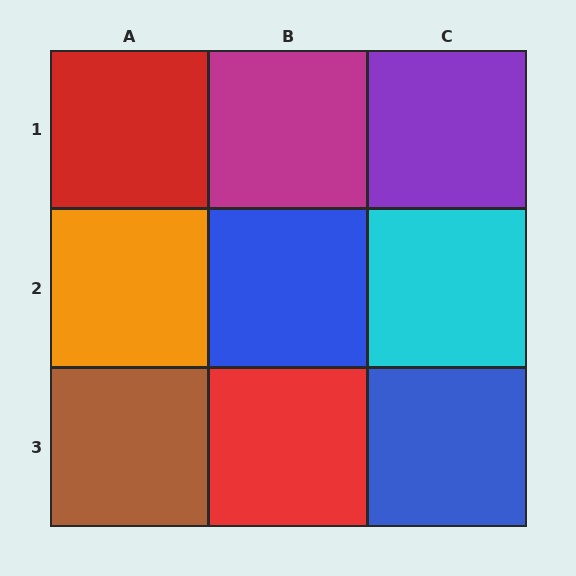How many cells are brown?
1 cell is brown.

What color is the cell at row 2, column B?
Blue.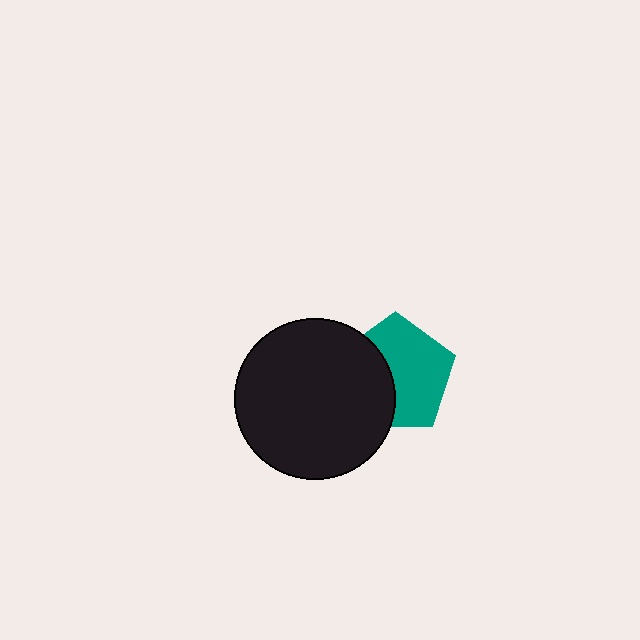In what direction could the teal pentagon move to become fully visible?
The teal pentagon could move right. That would shift it out from behind the black circle entirely.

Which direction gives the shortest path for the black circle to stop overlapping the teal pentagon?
Moving left gives the shortest separation.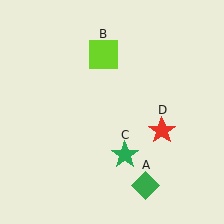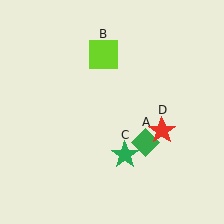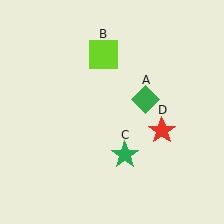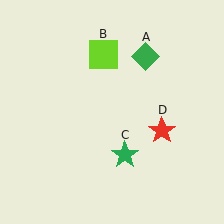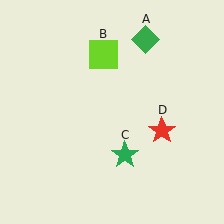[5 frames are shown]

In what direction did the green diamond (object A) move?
The green diamond (object A) moved up.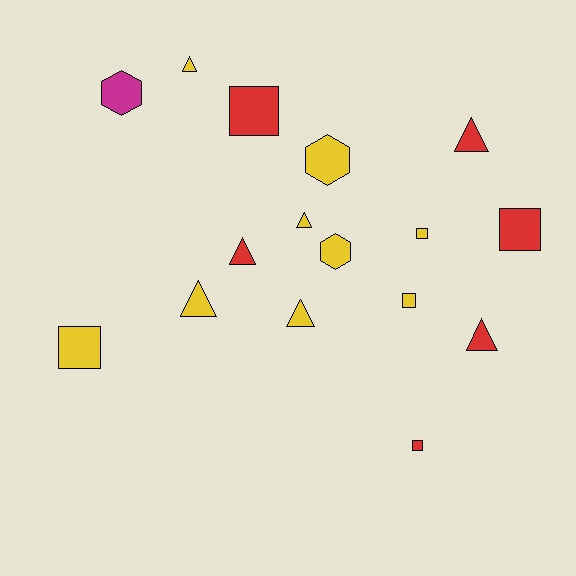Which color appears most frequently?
Yellow, with 9 objects.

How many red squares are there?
There are 3 red squares.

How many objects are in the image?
There are 16 objects.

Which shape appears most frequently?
Triangle, with 7 objects.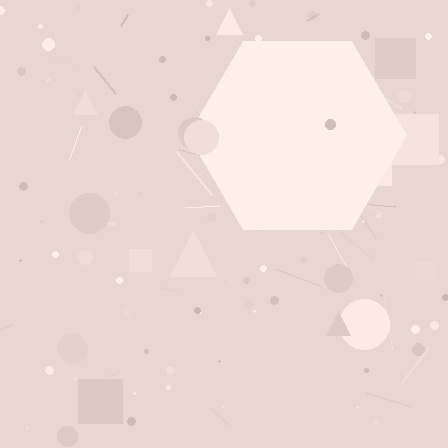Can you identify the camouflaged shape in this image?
The camouflaged shape is a hexagon.